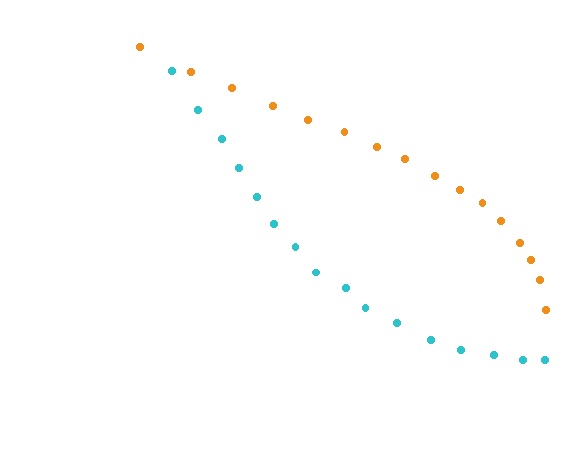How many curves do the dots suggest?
There are 2 distinct paths.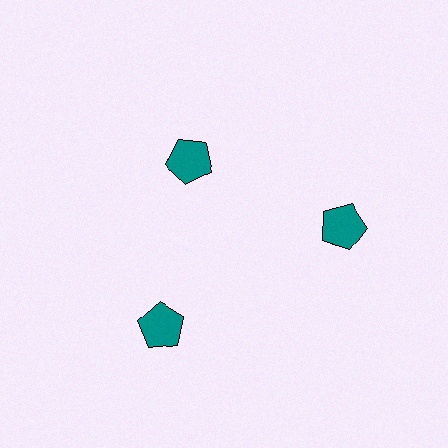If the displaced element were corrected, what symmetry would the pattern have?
It would have 3-fold rotational symmetry — the pattern would map onto itself every 120 degrees.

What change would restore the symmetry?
The symmetry would be restored by moving it outward, back onto the ring so that all 3 pentagons sit at equal angles and equal distance from the center.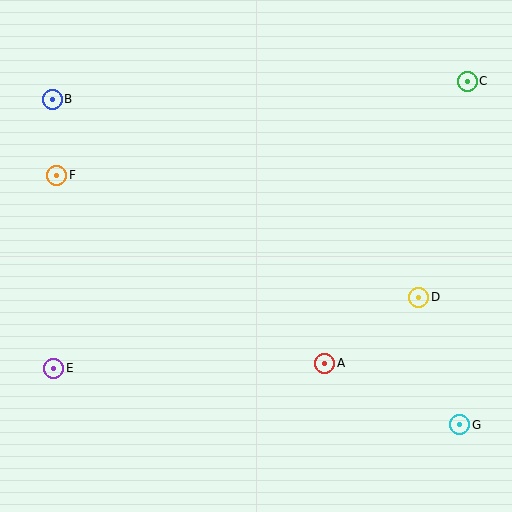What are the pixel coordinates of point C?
Point C is at (467, 81).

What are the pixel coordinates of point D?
Point D is at (419, 297).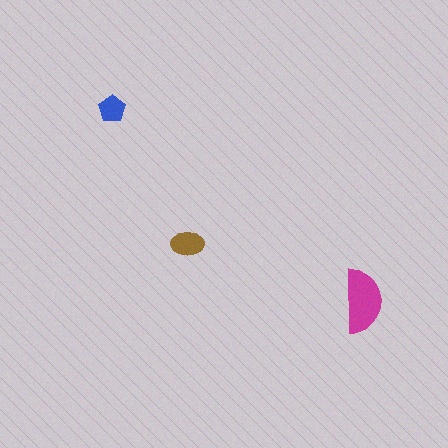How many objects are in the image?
There are 3 objects in the image.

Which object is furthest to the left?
The blue pentagon is leftmost.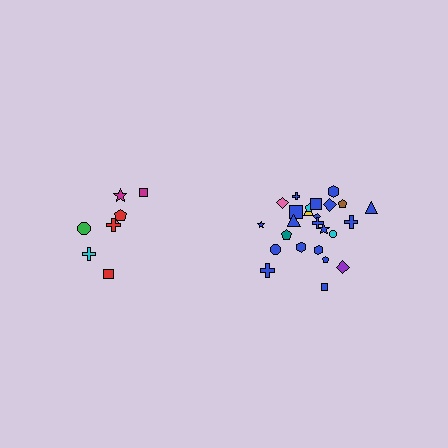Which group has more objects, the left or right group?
The right group.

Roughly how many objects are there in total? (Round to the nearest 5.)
Roughly 35 objects in total.